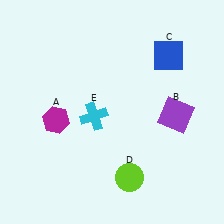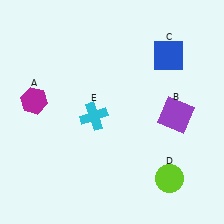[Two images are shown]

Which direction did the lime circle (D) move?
The lime circle (D) moved right.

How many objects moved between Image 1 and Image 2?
2 objects moved between the two images.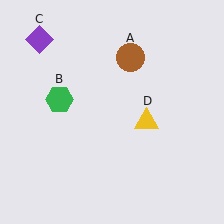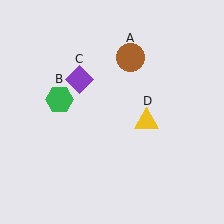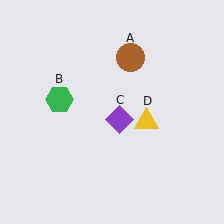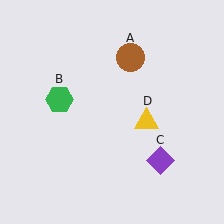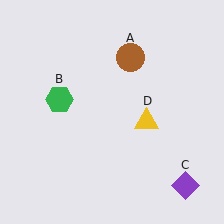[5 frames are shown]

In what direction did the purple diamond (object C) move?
The purple diamond (object C) moved down and to the right.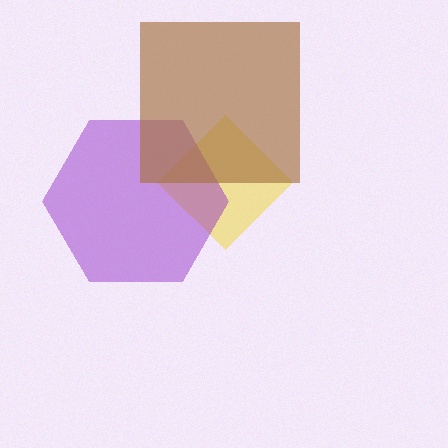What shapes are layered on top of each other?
The layered shapes are: a yellow diamond, a purple hexagon, a brown square.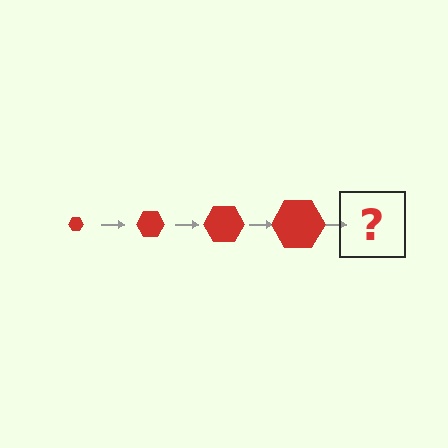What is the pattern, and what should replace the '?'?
The pattern is that the hexagon gets progressively larger each step. The '?' should be a red hexagon, larger than the previous one.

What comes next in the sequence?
The next element should be a red hexagon, larger than the previous one.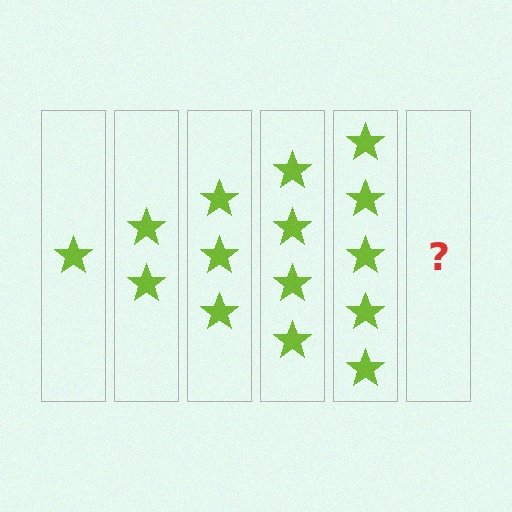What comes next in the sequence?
The next element should be 6 stars.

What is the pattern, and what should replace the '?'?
The pattern is that each step adds one more star. The '?' should be 6 stars.